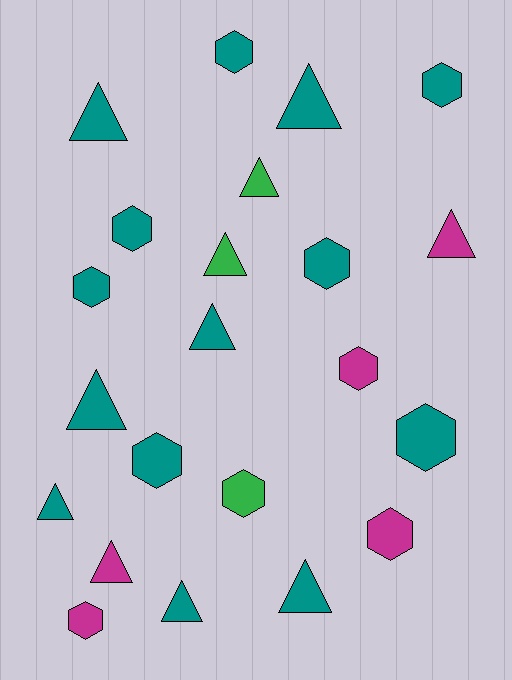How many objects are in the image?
There are 22 objects.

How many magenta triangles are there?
There are 2 magenta triangles.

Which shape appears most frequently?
Hexagon, with 11 objects.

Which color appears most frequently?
Teal, with 14 objects.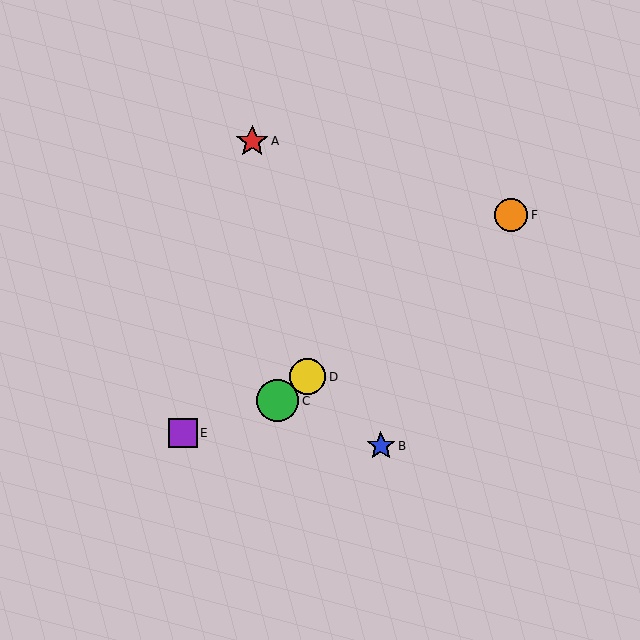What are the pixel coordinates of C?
Object C is at (277, 401).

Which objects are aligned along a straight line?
Objects C, D, F are aligned along a straight line.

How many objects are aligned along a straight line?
3 objects (C, D, F) are aligned along a straight line.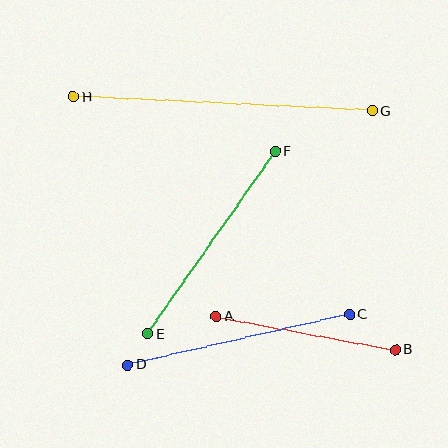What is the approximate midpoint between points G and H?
The midpoint is at approximately (223, 104) pixels.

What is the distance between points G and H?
The distance is approximately 299 pixels.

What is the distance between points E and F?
The distance is approximately 223 pixels.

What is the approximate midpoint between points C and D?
The midpoint is at approximately (239, 340) pixels.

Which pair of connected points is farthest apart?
Points G and H are farthest apart.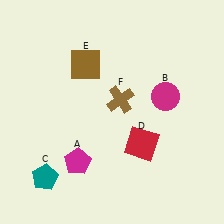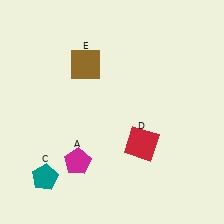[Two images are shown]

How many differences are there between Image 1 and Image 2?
There are 2 differences between the two images.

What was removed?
The magenta circle (B), the brown cross (F) were removed in Image 2.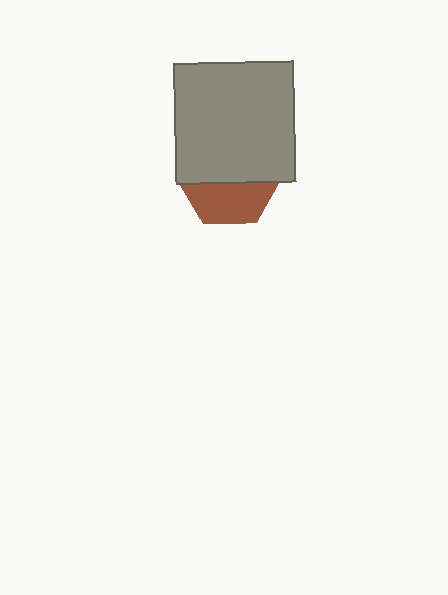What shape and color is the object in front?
The object in front is a gray square.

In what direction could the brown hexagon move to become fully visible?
The brown hexagon could move down. That would shift it out from behind the gray square entirely.